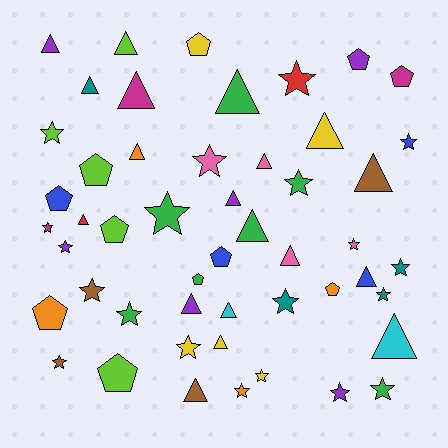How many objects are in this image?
There are 50 objects.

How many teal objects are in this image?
There are 4 teal objects.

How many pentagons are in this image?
There are 11 pentagons.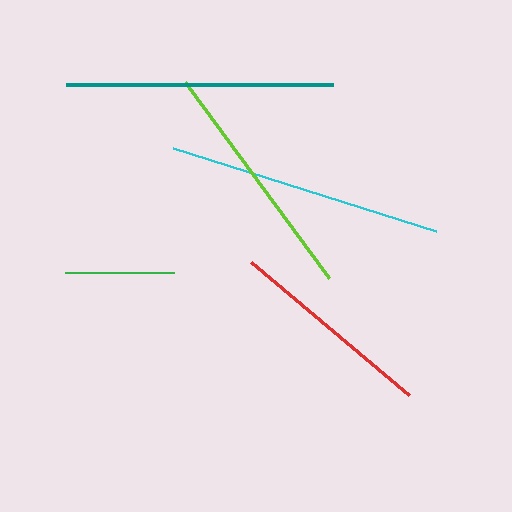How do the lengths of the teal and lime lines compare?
The teal and lime lines are approximately the same length.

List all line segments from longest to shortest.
From longest to shortest: cyan, teal, lime, red, green.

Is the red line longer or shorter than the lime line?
The lime line is longer than the red line.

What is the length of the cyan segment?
The cyan segment is approximately 276 pixels long.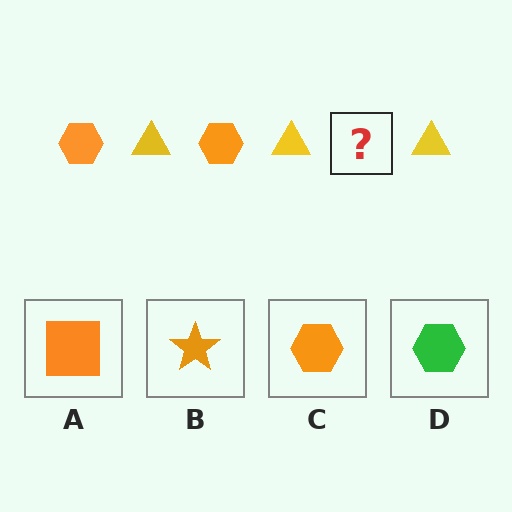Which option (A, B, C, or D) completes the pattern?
C.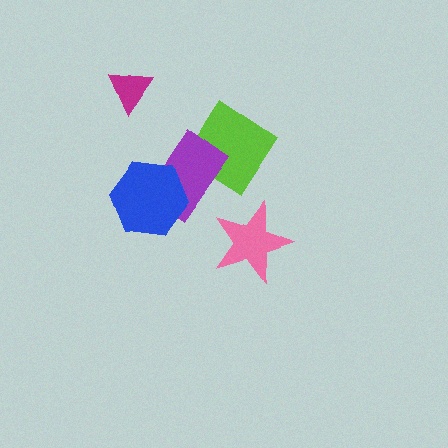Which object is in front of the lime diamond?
The purple rectangle is in front of the lime diamond.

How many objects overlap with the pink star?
0 objects overlap with the pink star.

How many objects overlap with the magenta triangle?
0 objects overlap with the magenta triangle.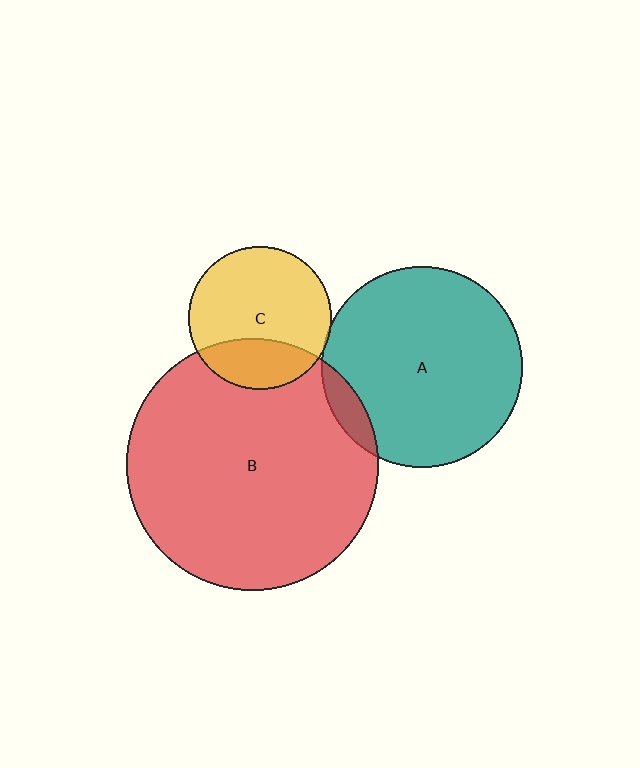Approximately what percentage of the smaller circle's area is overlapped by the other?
Approximately 25%.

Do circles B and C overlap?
Yes.